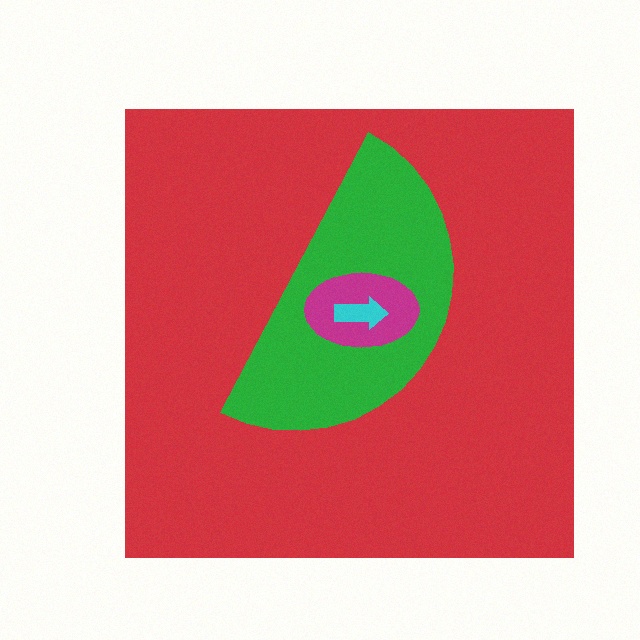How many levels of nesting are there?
4.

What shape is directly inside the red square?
The green semicircle.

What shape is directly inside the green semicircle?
The magenta ellipse.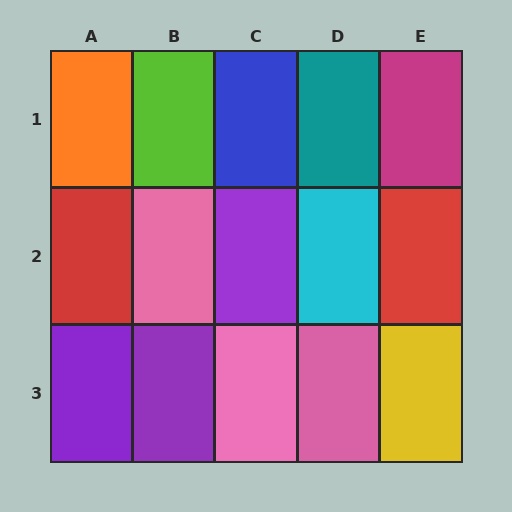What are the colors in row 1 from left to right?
Orange, lime, blue, teal, magenta.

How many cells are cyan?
1 cell is cyan.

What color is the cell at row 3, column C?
Pink.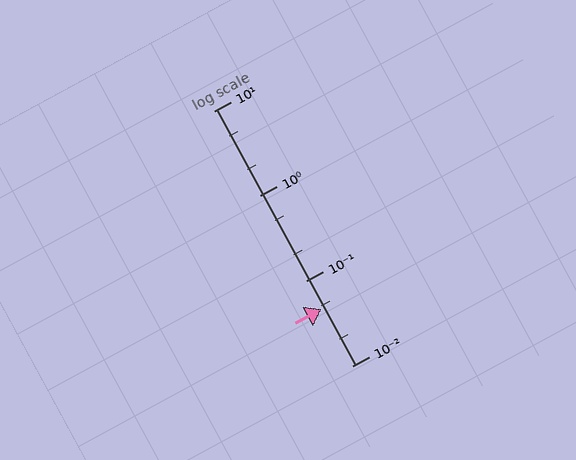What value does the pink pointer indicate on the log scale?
The pointer indicates approximately 0.046.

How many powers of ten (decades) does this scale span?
The scale spans 3 decades, from 0.01 to 10.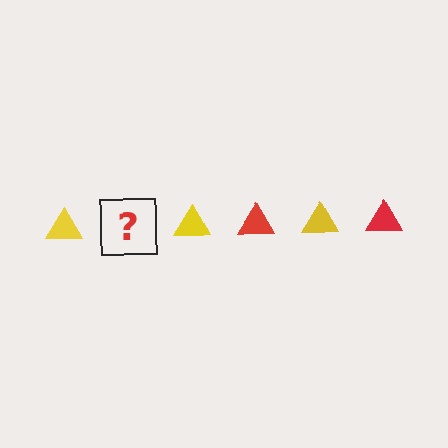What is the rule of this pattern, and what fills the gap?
The rule is that the pattern cycles through yellow, red triangles. The gap should be filled with a red triangle.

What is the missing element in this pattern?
The missing element is a red triangle.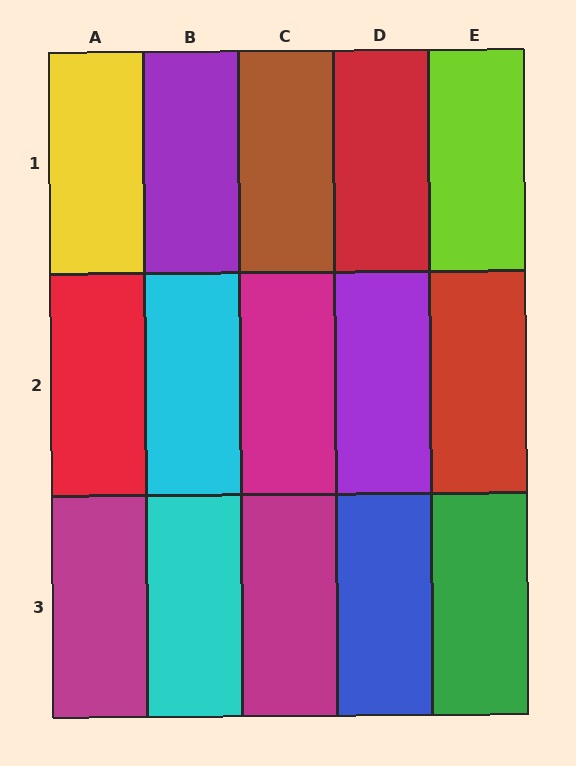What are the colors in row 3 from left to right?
Magenta, cyan, magenta, blue, green.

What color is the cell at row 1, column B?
Purple.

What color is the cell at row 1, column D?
Red.